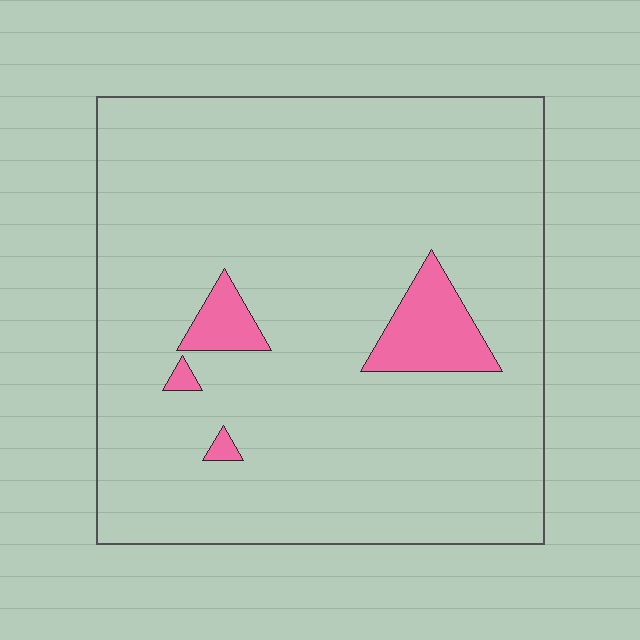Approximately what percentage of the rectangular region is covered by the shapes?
Approximately 5%.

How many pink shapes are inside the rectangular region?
4.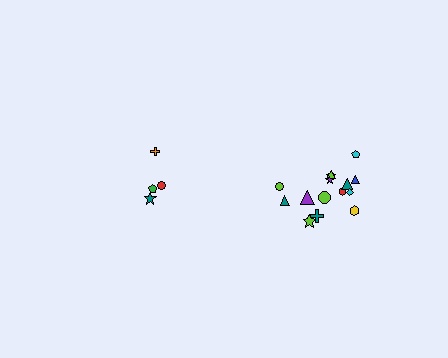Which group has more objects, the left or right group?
The right group.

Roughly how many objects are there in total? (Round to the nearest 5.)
Roughly 20 objects in total.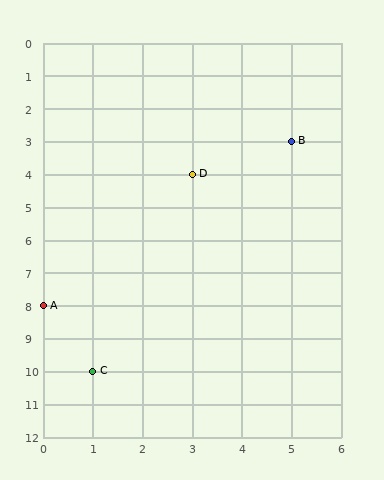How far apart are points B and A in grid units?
Points B and A are 5 columns and 5 rows apart (about 7.1 grid units diagonally).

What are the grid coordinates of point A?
Point A is at grid coordinates (0, 8).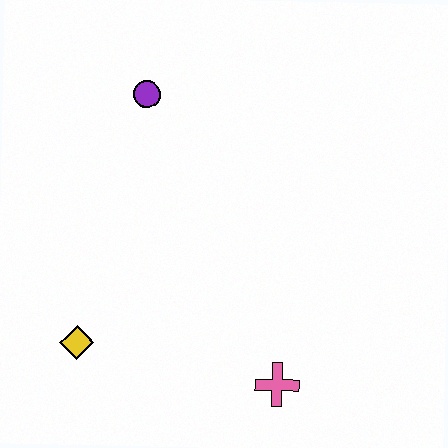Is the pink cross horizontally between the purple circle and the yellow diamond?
No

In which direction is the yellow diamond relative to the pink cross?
The yellow diamond is to the left of the pink cross.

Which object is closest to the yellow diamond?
The pink cross is closest to the yellow diamond.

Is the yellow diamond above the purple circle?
No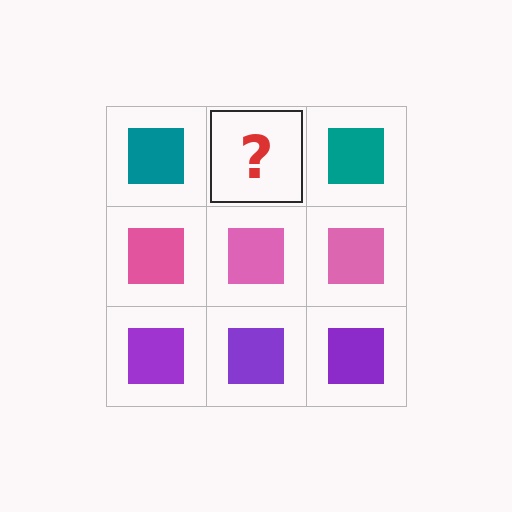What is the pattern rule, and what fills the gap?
The rule is that each row has a consistent color. The gap should be filled with a teal square.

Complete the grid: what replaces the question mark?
The question mark should be replaced with a teal square.